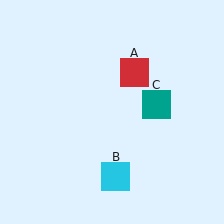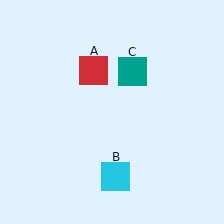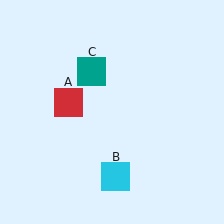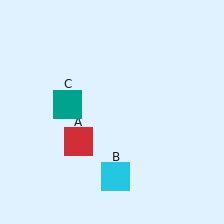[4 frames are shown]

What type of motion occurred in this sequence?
The red square (object A), teal square (object C) rotated counterclockwise around the center of the scene.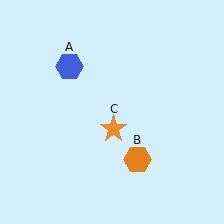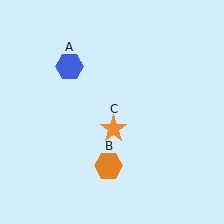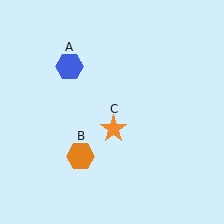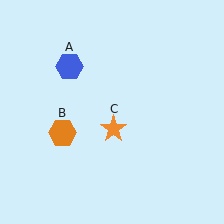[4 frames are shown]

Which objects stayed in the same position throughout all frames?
Blue hexagon (object A) and orange star (object C) remained stationary.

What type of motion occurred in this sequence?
The orange hexagon (object B) rotated clockwise around the center of the scene.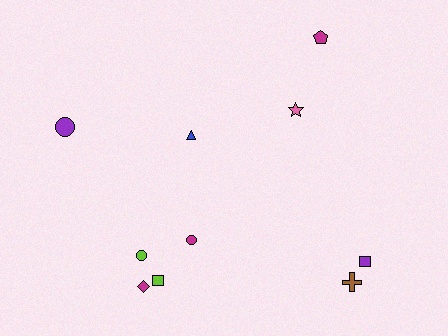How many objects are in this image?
There are 10 objects.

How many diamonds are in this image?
There is 1 diamond.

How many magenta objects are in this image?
There are 3 magenta objects.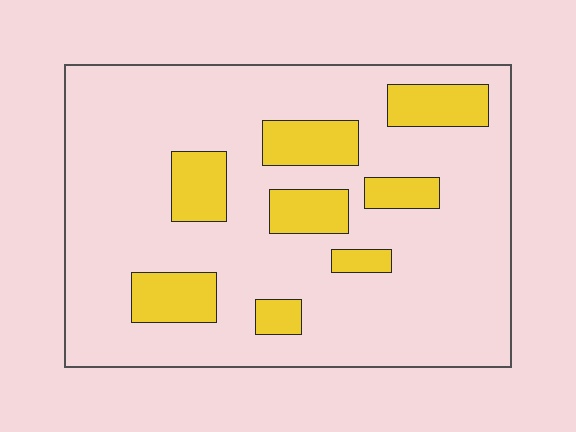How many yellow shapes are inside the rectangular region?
8.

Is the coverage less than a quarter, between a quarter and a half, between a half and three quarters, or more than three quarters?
Less than a quarter.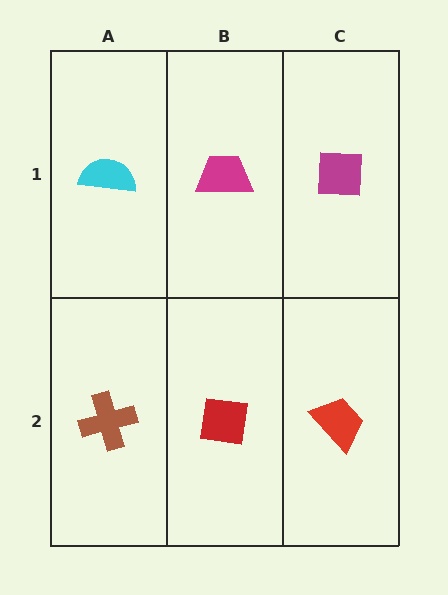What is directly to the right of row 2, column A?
A red square.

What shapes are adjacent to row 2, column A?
A cyan semicircle (row 1, column A), a red square (row 2, column B).